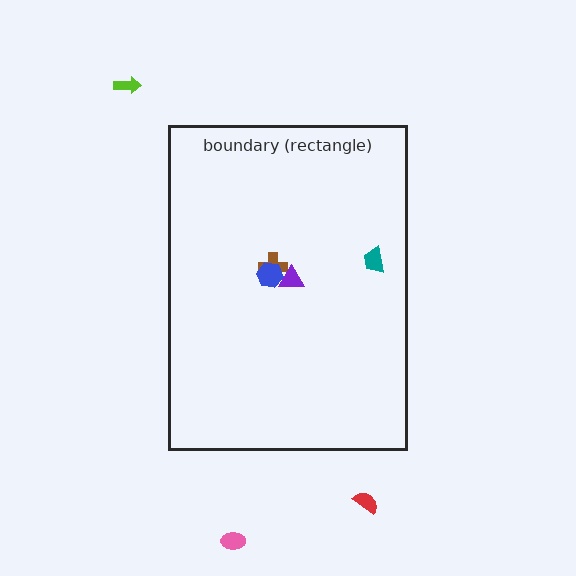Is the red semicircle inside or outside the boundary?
Outside.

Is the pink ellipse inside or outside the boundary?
Outside.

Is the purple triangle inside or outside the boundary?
Inside.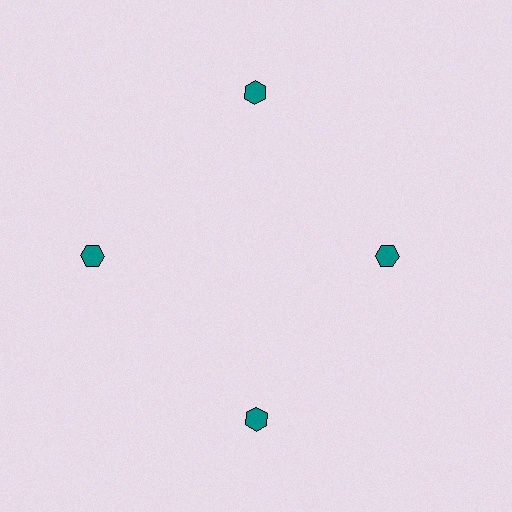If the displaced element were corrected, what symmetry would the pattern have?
It would have 4-fold rotational symmetry — the pattern would map onto itself every 90 degrees.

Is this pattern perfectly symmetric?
No. The 4 teal hexagons are arranged in a ring, but one element near the 3 o'clock position is pulled inward toward the center, breaking the 4-fold rotational symmetry.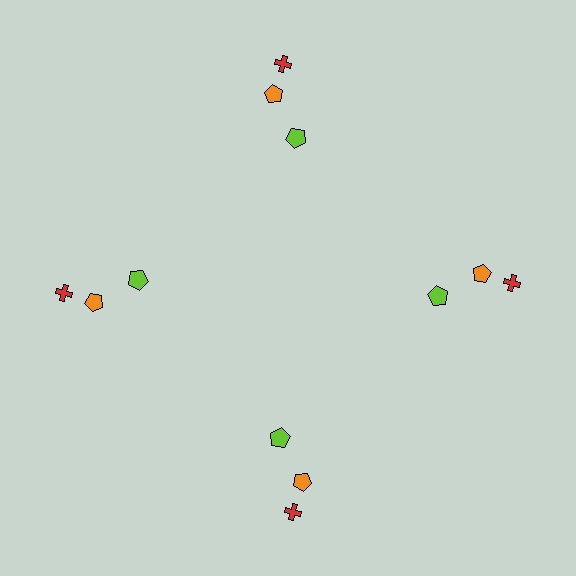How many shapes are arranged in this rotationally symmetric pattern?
There are 12 shapes, arranged in 4 groups of 3.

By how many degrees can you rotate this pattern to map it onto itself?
The pattern maps onto itself every 90 degrees of rotation.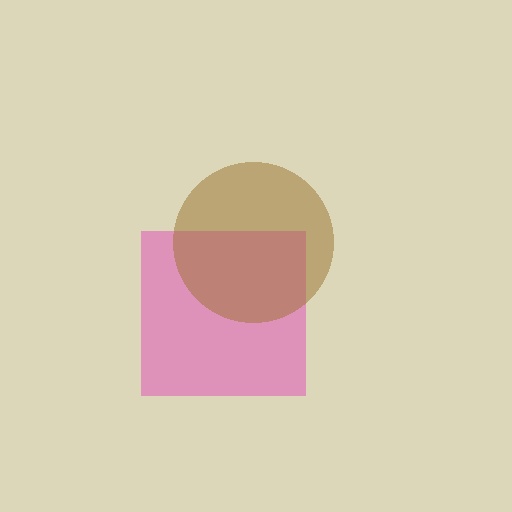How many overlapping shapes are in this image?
There are 2 overlapping shapes in the image.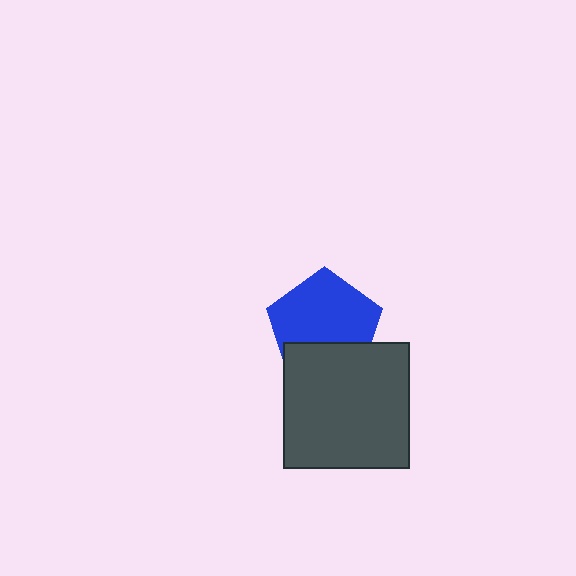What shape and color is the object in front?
The object in front is a dark gray square.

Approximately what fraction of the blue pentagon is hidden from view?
Roughly 33% of the blue pentagon is hidden behind the dark gray square.